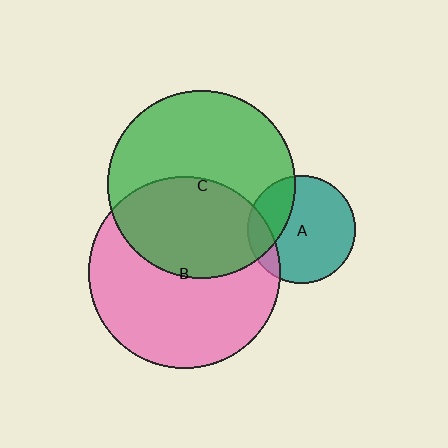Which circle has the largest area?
Circle B (pink).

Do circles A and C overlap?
Yes.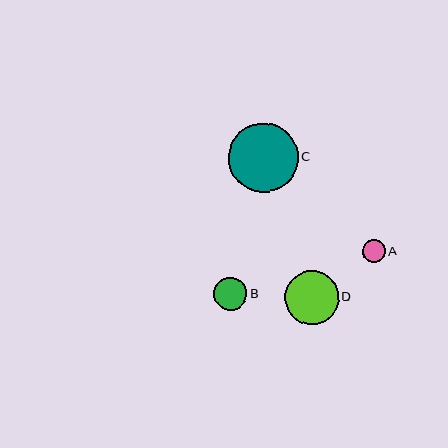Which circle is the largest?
Circle C is the largest with a size of approximately 69 pixels.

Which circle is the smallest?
Circle A is the smallest with a size of approximately 23 pixels.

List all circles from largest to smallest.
From largest to smallest: C, D, B, A.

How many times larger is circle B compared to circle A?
Circle B is approximately 1.4 times the size of circle A.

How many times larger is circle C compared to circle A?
Circle C is approximately 3.0 times the size of circle A.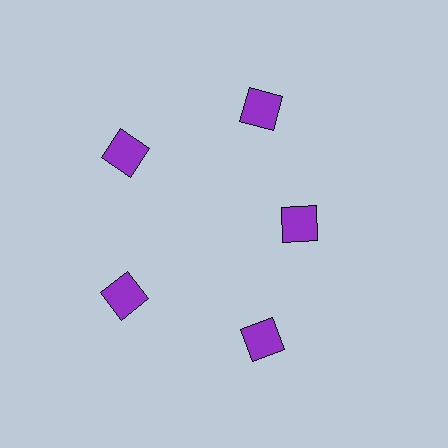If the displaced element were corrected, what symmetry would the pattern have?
It would have 5-fold rotational symmetry — the pattern would map onto itself every 72 degrees.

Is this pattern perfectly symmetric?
No. The 5 purple diamonds are arranged in a ring, but one element near the 3 o'clock position is pulled inward toward the center, breaking the 5-fold rotational symmetry.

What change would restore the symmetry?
The symmetry would be restored by moving it outward, back onto the ring so that all 5 diamonds sit at equal angles and equal distance from the center.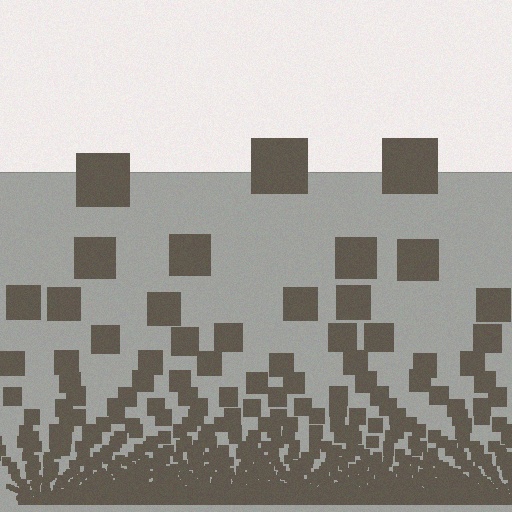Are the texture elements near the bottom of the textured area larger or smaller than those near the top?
Smaller. The gradient is inverted — elements near the bottom are smaller and denser.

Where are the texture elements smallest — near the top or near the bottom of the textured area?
Near the bottom.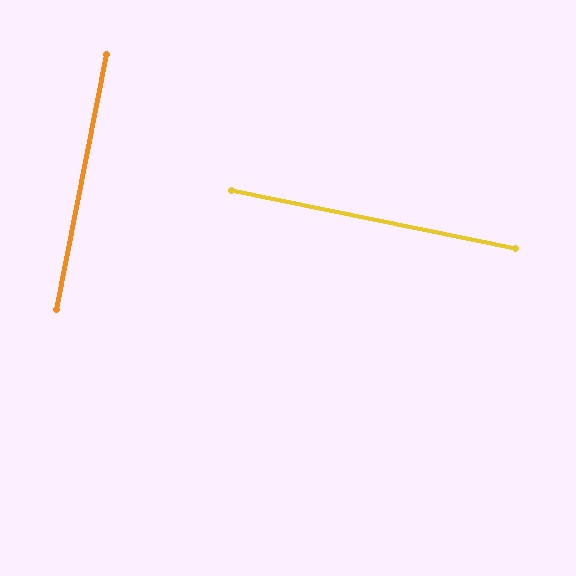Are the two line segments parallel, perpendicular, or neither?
Perpendicular — they meet at approximately 90°.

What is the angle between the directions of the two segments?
Approximately 90 degrees.